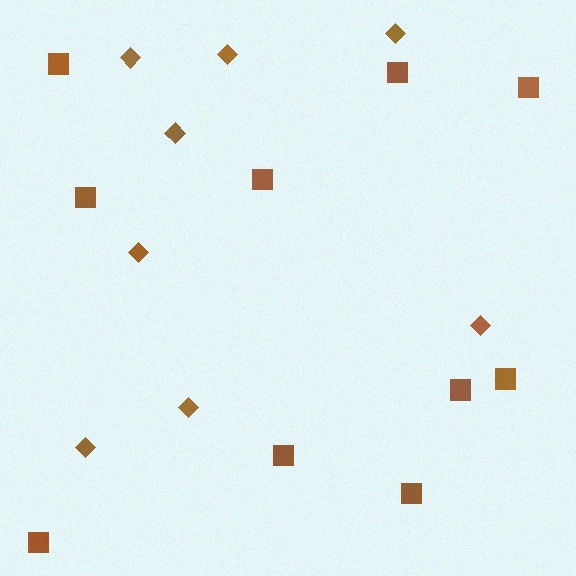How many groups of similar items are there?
There are 2 groups: one group of squares (10) and one group of diamonds (8).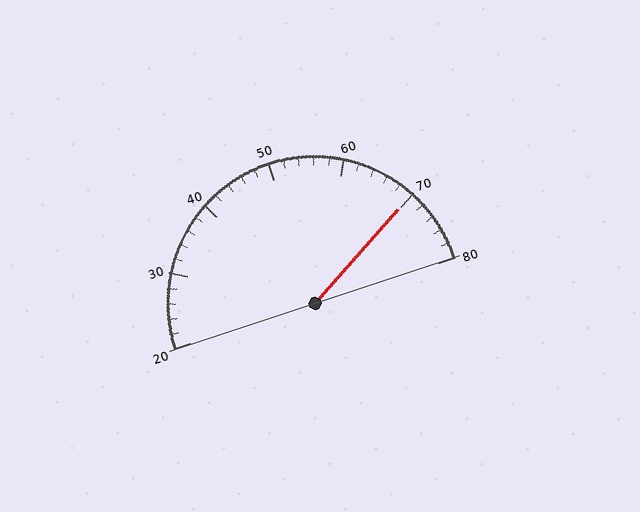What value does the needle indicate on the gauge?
The needle indicates approximately 70.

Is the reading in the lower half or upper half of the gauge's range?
The reading is in the upper half of the range (20 to 80).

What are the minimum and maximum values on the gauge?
The gauge ranges from 20 to 80.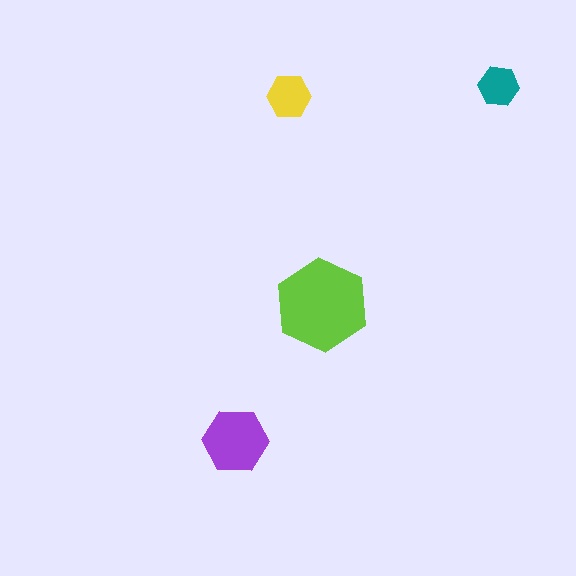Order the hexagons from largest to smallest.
the lime one, the purple one, the yellow one, the teal one.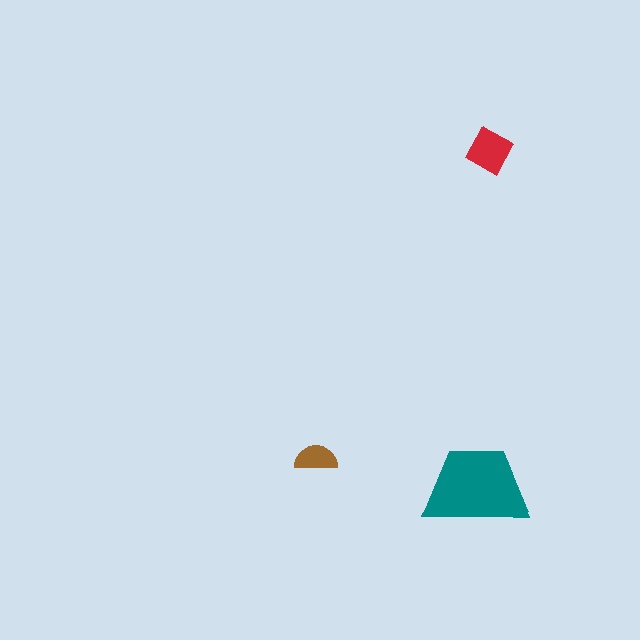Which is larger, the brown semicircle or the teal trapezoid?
The teal trapezoid.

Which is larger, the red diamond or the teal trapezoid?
The teal trapezoid.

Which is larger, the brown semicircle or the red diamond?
The red diamond.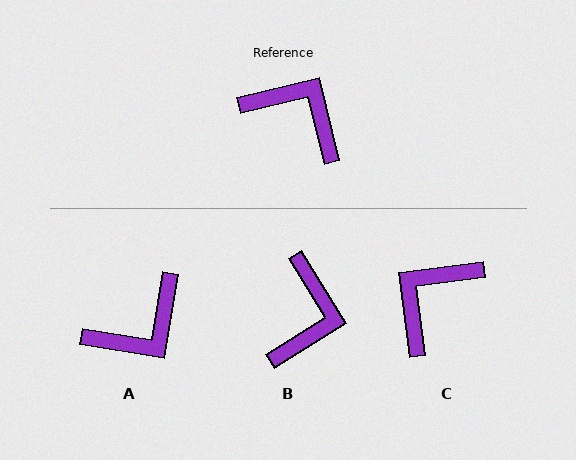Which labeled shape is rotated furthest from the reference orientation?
A, about 114 degrees away.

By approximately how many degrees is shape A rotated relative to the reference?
Approximately 114 degrees clockwise.